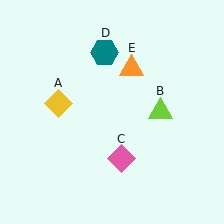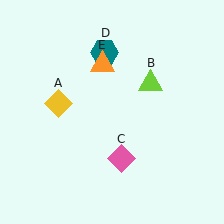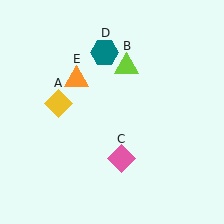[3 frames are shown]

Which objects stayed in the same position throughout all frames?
Yellow diamond (object A) and pink diamond (object C) and teal hexagon (object D) remained stationary.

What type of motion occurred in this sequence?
The lime triangle (object B), orange triangle (object E) rotated counterclockwise around the center of the scene.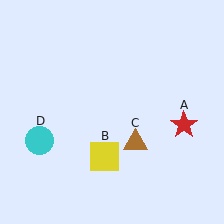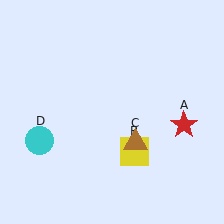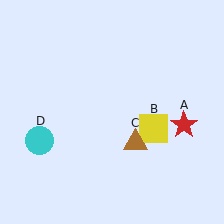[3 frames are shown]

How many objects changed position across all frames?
1 object changed position: yellow square (object B).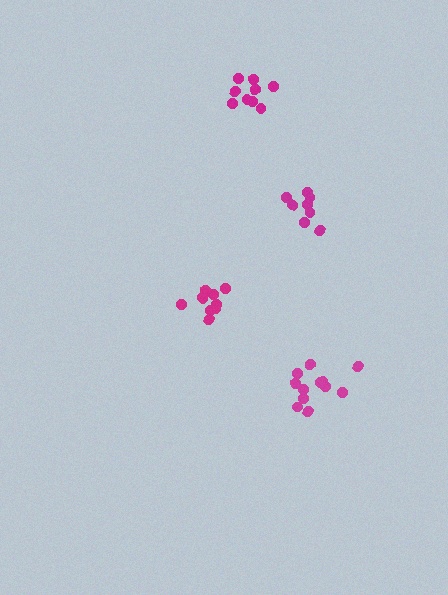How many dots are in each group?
Group 1: 12 dots, Group 2: 9 dots, Group 3: 8 dots, Group 4: 9 dots (38 total).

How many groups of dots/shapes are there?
There are 4 groups.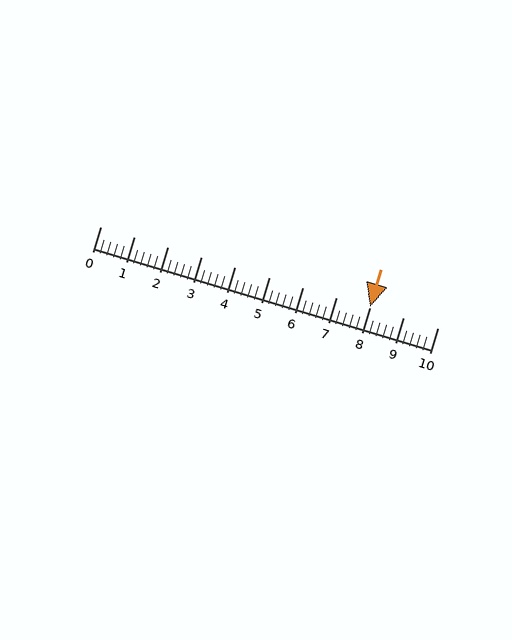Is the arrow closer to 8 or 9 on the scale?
The arrow is closer to 8.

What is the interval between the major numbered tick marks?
The major tick marks are spaced 1 units apart.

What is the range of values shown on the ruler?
The ruler shows values from 0 to 10.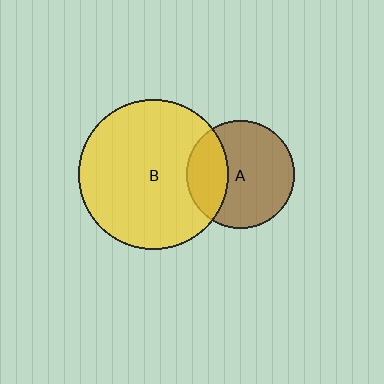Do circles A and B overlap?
Yes.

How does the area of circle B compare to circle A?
Approximately 1.9 times.